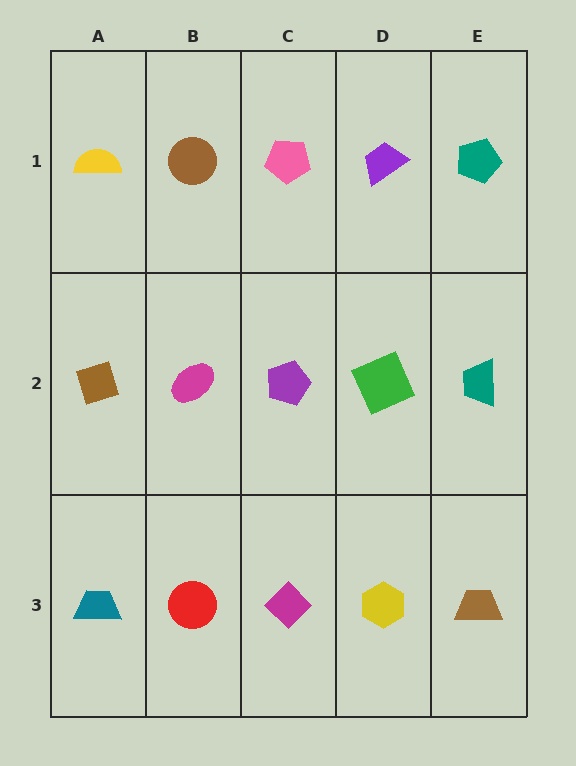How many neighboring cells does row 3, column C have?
3.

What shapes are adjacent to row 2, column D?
A purple trapezoid (row 1, column D), a yellow hexagon (row 3, column D), a purple pentagon (row 2, column C), a teal trapezoid (row 2, column E).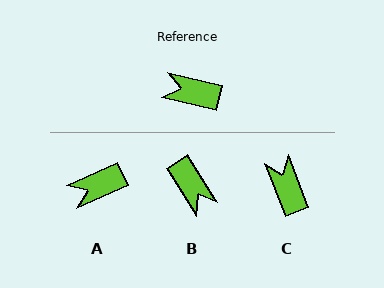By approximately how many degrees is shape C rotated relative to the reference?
Approximately 55 degrees clockwise.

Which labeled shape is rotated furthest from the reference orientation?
B, about 136 degrees away.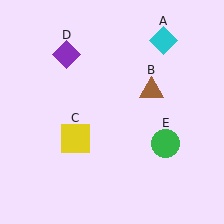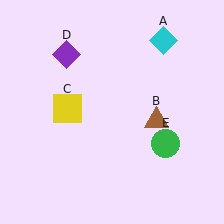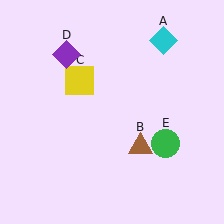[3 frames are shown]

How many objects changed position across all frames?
2 objects changed position: brown triangle (object B), yellow square (object C).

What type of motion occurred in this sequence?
The brown triangle (object B), yellow square (object C) rotated clockwise around the center of the scene.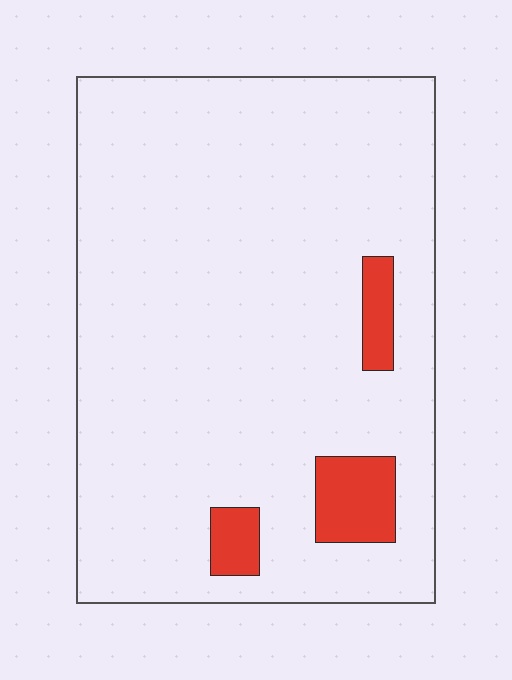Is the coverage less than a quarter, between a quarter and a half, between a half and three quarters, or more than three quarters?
Less than a quarter.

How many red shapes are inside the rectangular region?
3.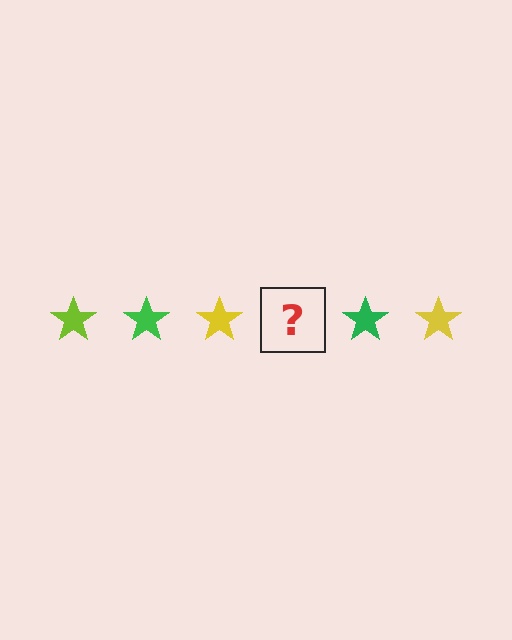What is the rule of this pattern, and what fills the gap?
The rule is that the pattern cycles through lime, green, yellow stars. The gap should be filled with a lime star.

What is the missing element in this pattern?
The missing element is a lime star.